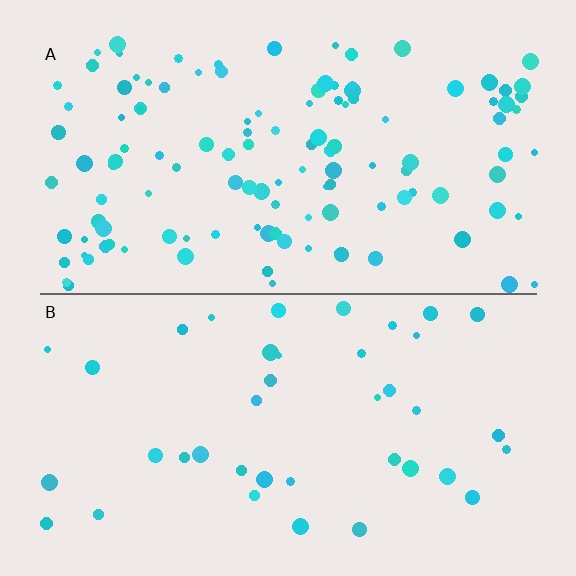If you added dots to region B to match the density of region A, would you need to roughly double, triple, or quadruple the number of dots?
Approximately triple.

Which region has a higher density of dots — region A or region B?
A (the top).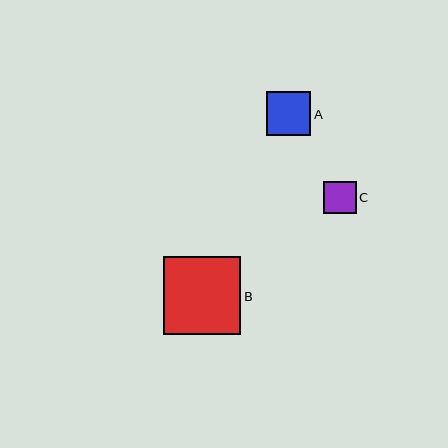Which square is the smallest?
Square C is the smallest with a size of approximately 32 pixels.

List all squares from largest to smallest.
From largest to smallest: B, A, C.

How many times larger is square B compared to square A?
Square B is approximately 1.8 times the size of square A.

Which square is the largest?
Square B is the largest with a size of approximately 77 pixels.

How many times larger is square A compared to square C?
Square A is approximately 1.4 times the size of square C.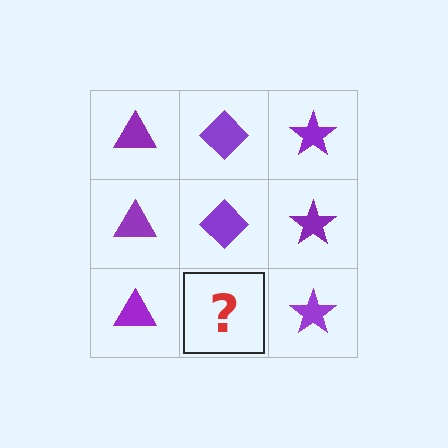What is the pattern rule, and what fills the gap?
The rule is that each column has a consistent shape. The gap should be filled with a purple diamond.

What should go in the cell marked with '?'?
The missing cell should contain a purple diamond.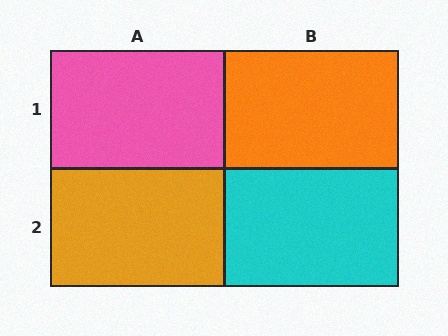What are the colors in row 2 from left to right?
Orange, cyan.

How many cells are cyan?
1 cell is cyan.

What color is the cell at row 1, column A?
Pink.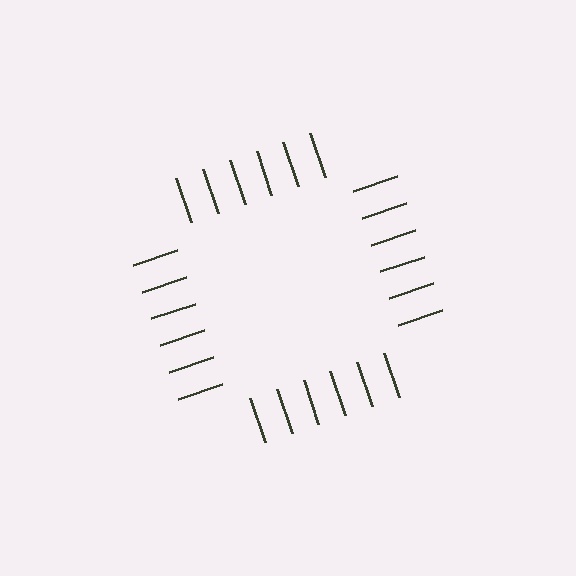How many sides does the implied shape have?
4 sides — the line-ends trace a square.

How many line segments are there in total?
24 — 6 along each of the 4 edges.